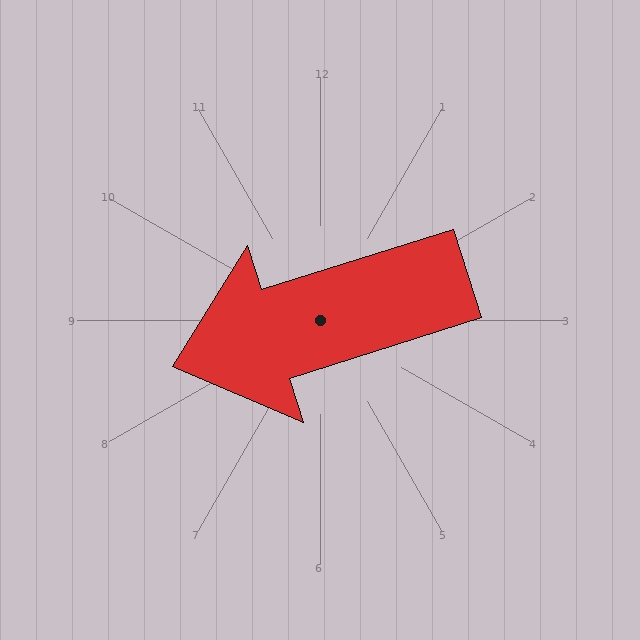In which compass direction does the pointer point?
West.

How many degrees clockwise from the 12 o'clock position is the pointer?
Approximately 252 degrees.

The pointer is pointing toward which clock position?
Roughly 8 o'clock.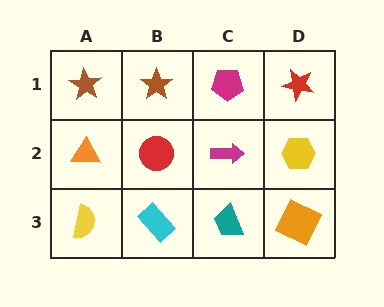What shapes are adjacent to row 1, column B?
A red circle (row 2, column B), a brown star (row 1, column A), a magenta pentagon (row 1, column C).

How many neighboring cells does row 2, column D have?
3.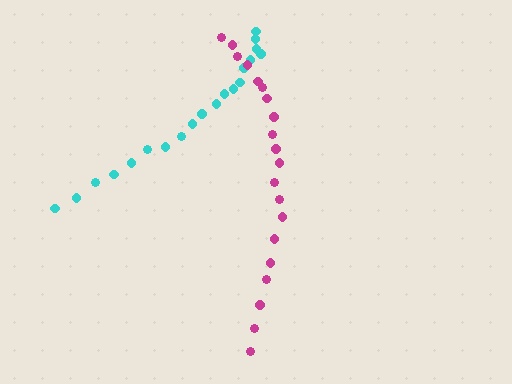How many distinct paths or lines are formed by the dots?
There are 2 distinct paths.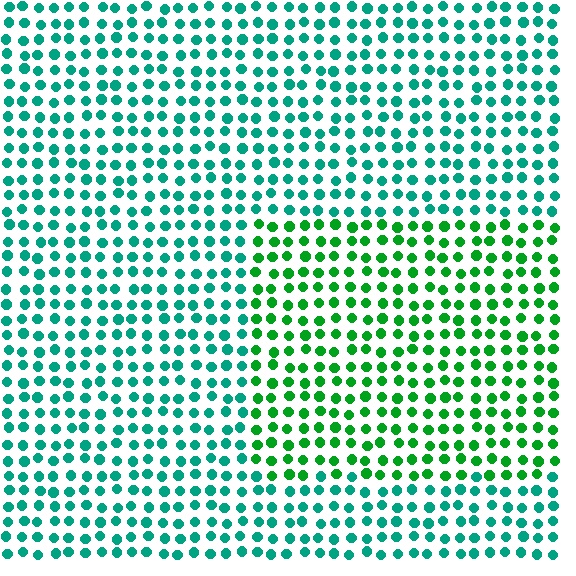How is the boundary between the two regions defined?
The boundary is defined purely by a slight shift in hue (about 38 degrees). Spacing, size, and orientation are identical on both sides.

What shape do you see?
I see a rectangle.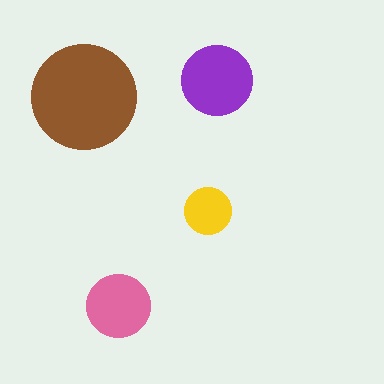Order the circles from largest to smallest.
the brown one, the purple one, the pink one, the yellow one.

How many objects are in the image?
There are 4 objects in the image.